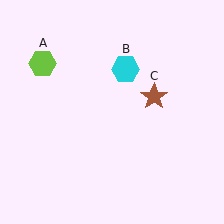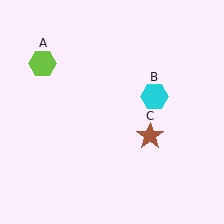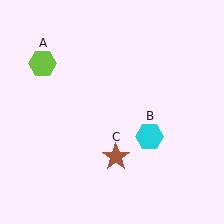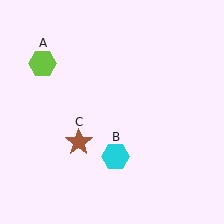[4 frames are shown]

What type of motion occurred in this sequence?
The cyan hexagon (object B), brown star (object C) rotated clockwise around the center of the scene.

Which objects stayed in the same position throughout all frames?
Lime hexagon (object A) remained stationary.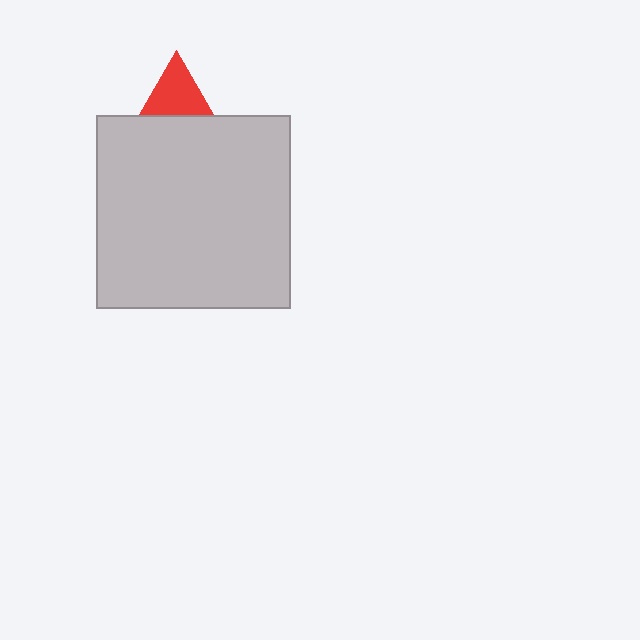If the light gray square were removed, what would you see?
You would see the complete red triangle.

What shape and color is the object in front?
The object in front is a light gray square.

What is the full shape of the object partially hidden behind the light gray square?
The partially hidden object is a red triangle.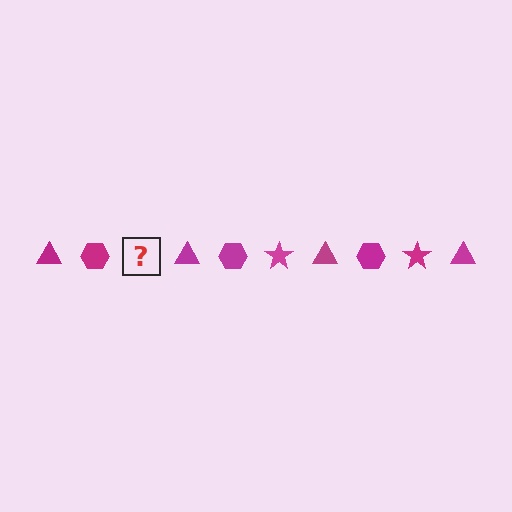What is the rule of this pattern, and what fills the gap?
The rule is that the pattern cycles through triangle, hexagon, star shapes in magenta. The gap should be filled with a magenta star.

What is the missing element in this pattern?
The missing element is a magenta star.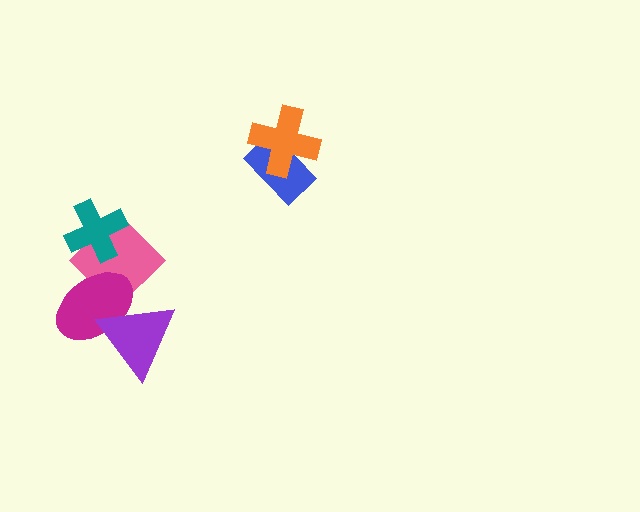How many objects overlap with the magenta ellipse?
2 objects overlap with the magenta ellipse.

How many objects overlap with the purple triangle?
2 objects overlap with the purple triangle.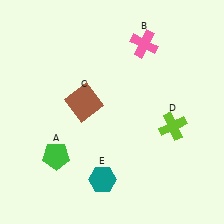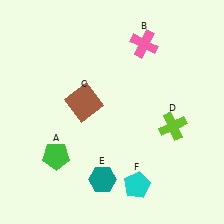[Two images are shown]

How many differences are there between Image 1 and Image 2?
There is 1 difference between the two images.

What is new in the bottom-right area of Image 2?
A cyan pentagon (F) was added in the bottom-right area of Image 2.